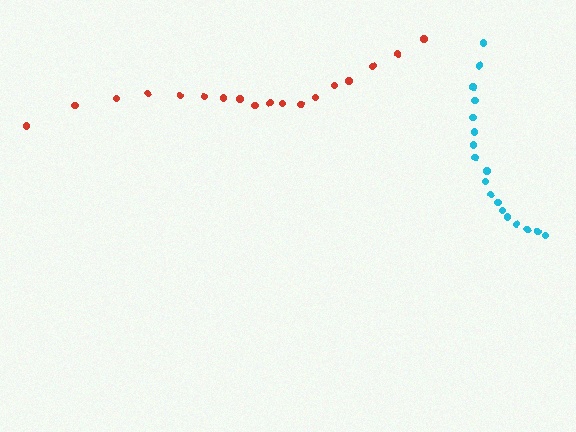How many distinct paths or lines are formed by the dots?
There are 2 distinct paths.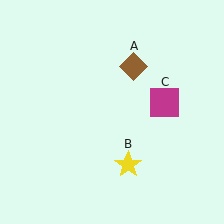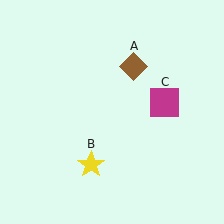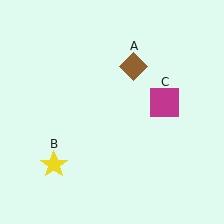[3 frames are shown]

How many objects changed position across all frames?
1 object changed position: yellow star (object B).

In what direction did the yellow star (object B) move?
The yellow star (object B) moved left.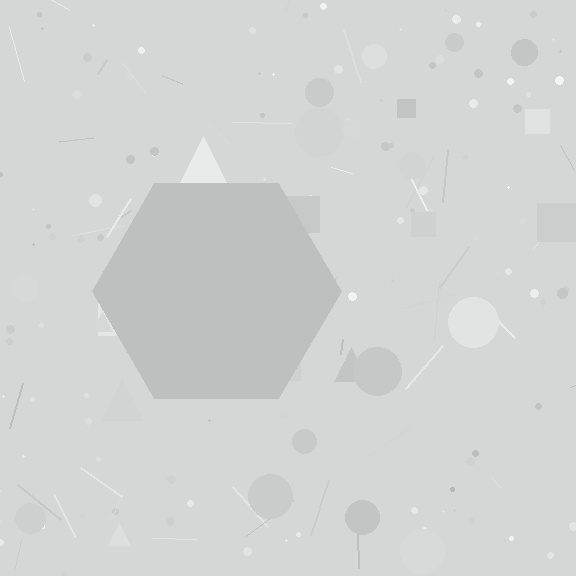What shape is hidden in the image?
A hexagon is hidden in the image.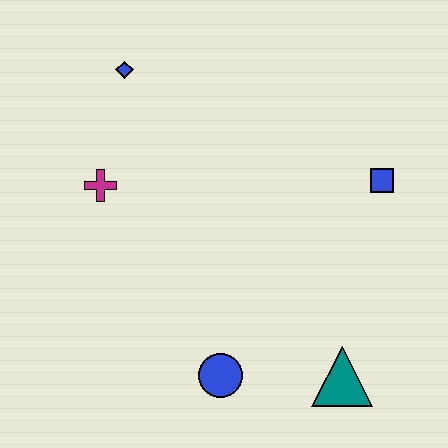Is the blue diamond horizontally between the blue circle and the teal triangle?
No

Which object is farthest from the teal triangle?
The blue diamond is farthest from the teal triangle.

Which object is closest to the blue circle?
The teal triangle is closest to the blue circle.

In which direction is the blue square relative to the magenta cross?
The blue square is to the right of the magenta cross.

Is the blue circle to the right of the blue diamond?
Yes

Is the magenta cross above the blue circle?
Yes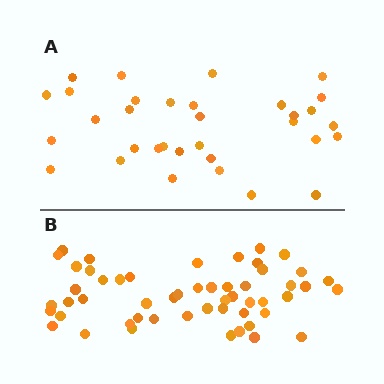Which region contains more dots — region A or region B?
Region B (the bottom region) has more dots.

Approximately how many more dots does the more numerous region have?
Region B has approximately 20 more dots than region A.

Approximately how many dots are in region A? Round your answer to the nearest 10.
About 30 dots. (The exact count is 33, which rounds to 30.)